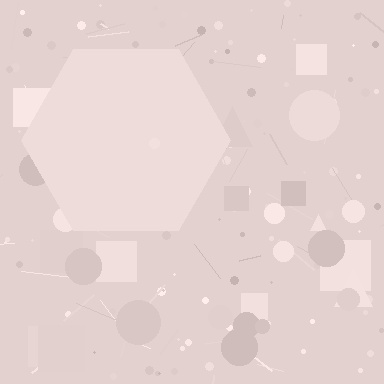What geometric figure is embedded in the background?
A hexagon is embedded in the background.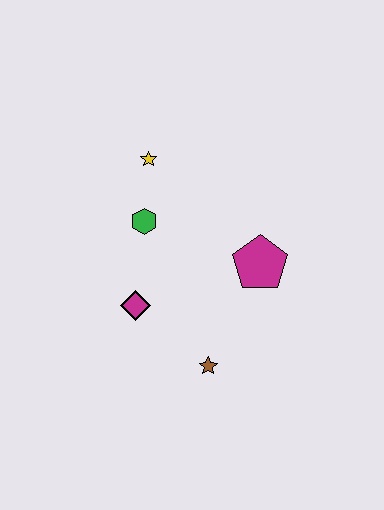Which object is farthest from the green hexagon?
The brown star is farthest from the green hexagon.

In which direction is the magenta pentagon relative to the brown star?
The magenta pentagon is above the brown star.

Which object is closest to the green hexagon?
The yellow star is closest to the green hexagon.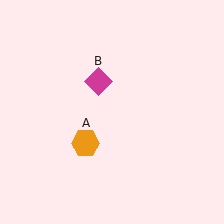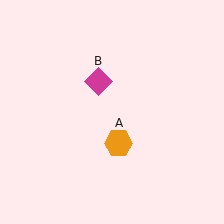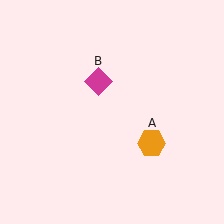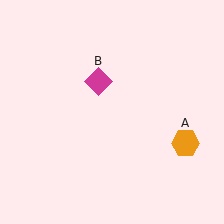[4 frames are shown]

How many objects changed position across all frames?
1 object changed position: orange hexagon (object A).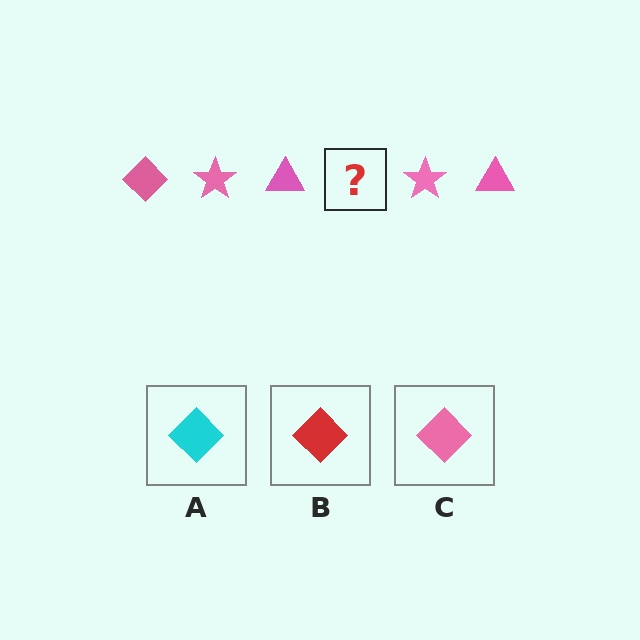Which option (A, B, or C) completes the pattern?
C.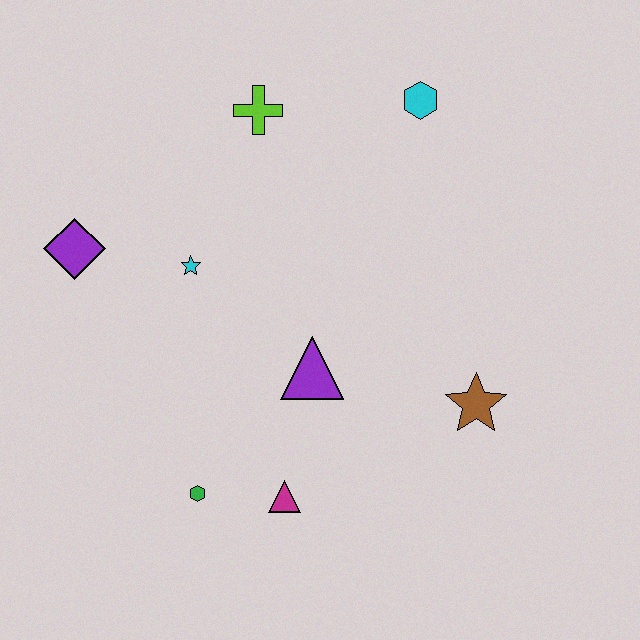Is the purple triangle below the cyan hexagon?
Yes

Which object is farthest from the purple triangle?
The cyan hexagon is farthest from the purple triangle.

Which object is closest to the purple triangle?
The magenta triangle is closest to the purple triangle.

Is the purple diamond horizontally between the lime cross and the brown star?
No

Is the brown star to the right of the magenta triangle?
Yes